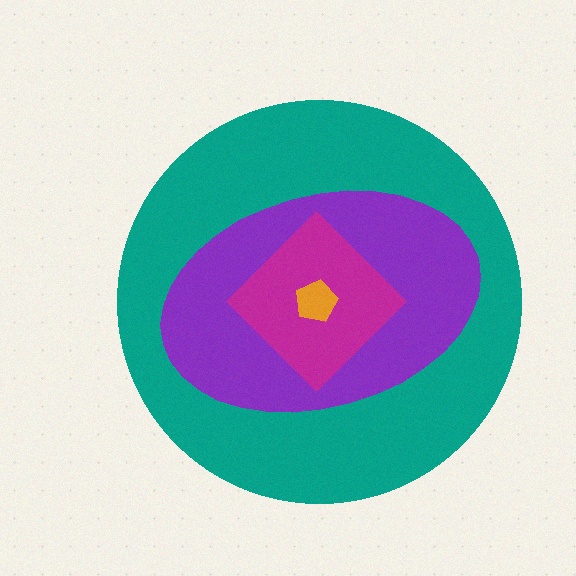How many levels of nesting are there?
4.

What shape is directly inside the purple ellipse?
The magenta diamond.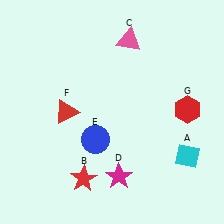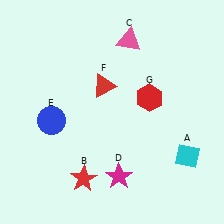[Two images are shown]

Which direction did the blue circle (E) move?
The blue circle (E) moved left.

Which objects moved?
The objects that moved are: the blue circle (E), the red triangle (F), the red hexagon (G).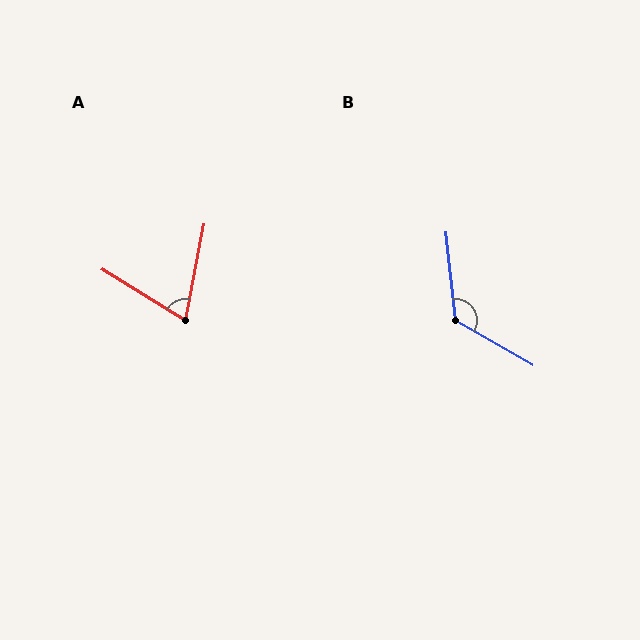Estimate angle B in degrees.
Approximately 126 degrees.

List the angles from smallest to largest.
A (69°), B (126°).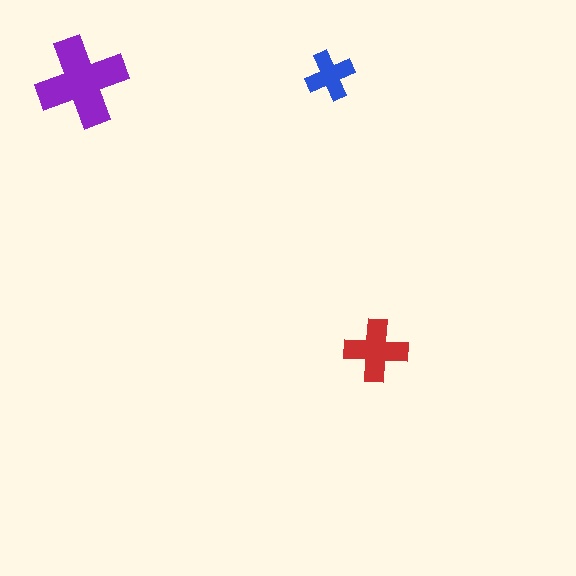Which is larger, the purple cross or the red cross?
The purple one.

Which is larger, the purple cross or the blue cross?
The purple one.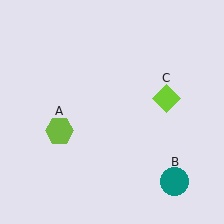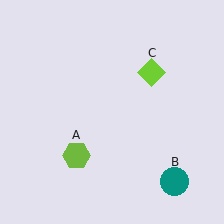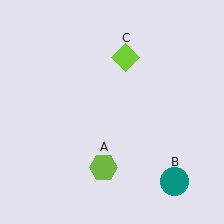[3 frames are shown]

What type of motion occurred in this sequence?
The lime hexagon (object A), lime diamond (object C) rotated counterclockwise around the center of the scene.